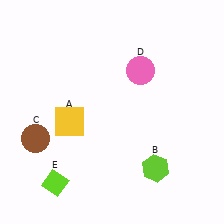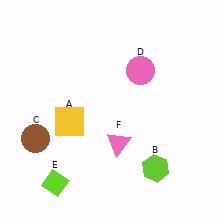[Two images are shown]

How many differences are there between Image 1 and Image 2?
There is 1 difference between the two images.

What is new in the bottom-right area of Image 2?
A pink triangle (F) was added in the bottom-right area of Image 2.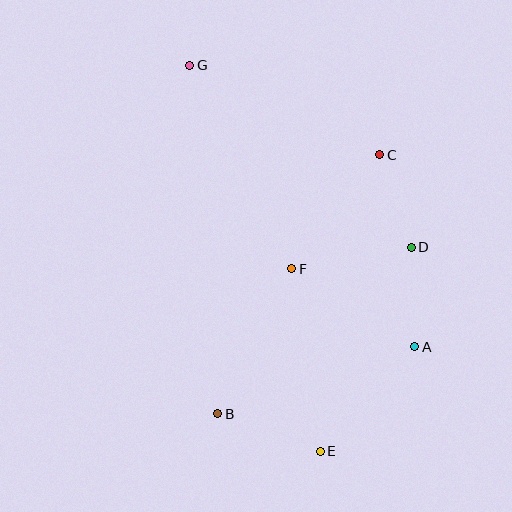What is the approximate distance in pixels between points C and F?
The distance between C and F is approximately 144 pixels.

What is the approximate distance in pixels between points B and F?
The distance between B and F is approximately 163 pixels.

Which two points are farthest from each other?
Points E and G are farthest from each other.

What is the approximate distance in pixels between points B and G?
The distance between B and G is approximately 350 pixels.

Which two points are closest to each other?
Points C and D are closest to each other.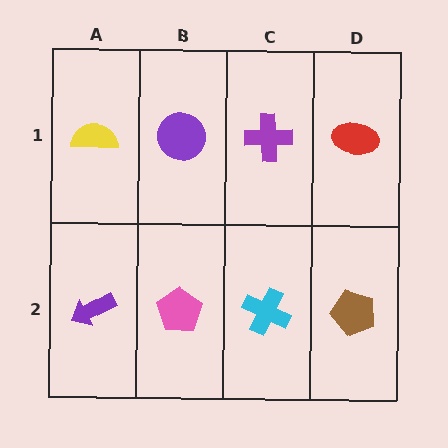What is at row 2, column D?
A brown pentagon.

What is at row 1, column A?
A yellow semicircle.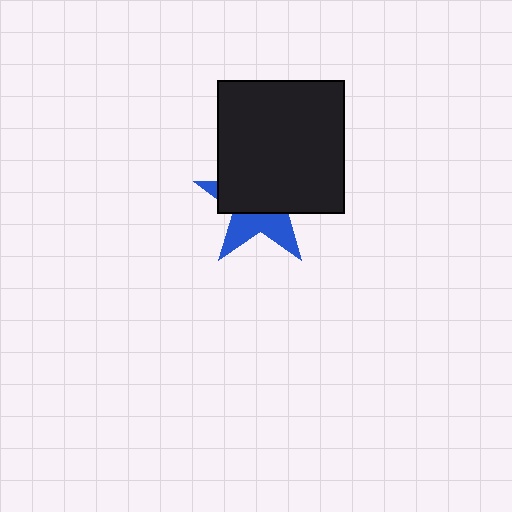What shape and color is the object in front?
The object in front is a black rectangle.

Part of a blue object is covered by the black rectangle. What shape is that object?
It is a star.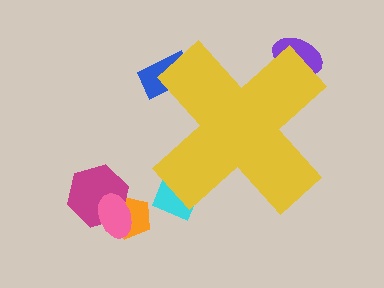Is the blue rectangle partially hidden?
Yes, the blue rectangle is partially hidden behind the yellow cross.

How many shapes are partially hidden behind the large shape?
3 shapes are partially hidden.